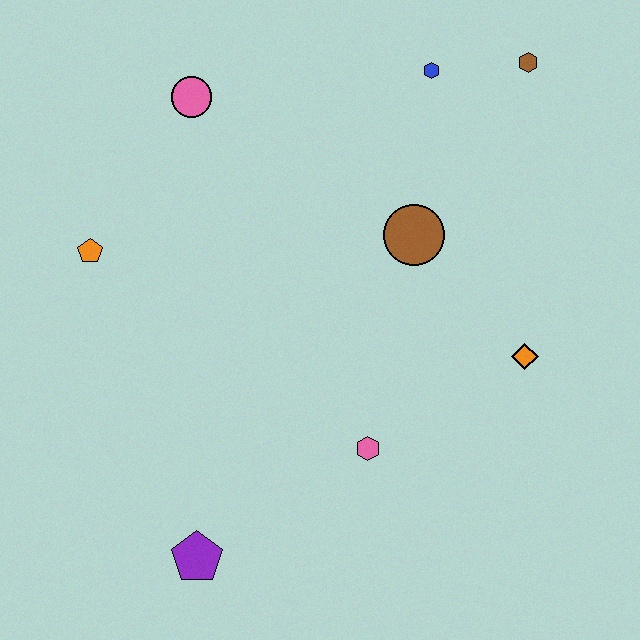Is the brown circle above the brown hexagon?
No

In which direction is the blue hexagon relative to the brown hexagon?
The blue hexagon is to the left of the brown hexagon.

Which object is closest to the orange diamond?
The brown circle is closest to the orange diamond.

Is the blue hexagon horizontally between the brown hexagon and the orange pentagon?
Yes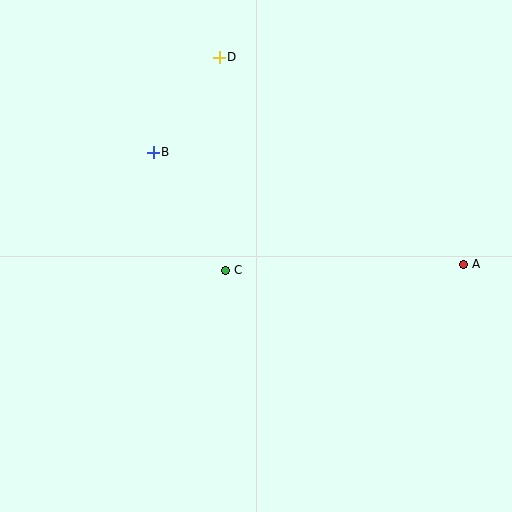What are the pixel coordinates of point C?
Point C is at (226, 270).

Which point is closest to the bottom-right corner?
Point A is closest to the bottom-right corner.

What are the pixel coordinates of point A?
Point A is at (464, 264).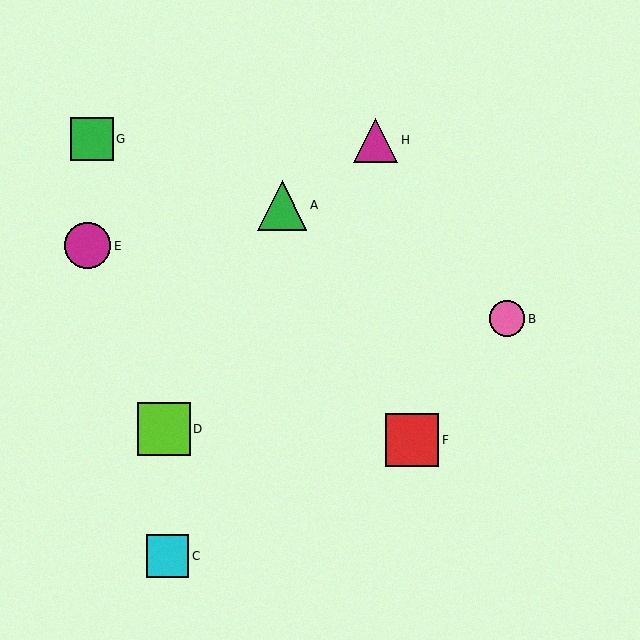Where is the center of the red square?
The center of the red square is at (412, 440).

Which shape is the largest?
The lime square (labeled D) is the largest.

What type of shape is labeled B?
Shape B is a pink circle.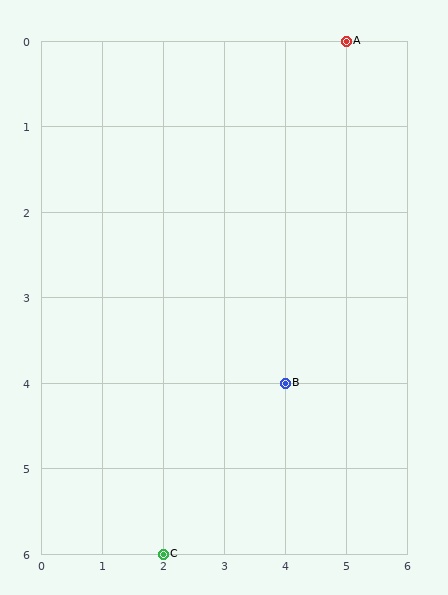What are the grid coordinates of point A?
Point A is at grid coordinates (5, 0).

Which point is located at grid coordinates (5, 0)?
Point A is at (5, 0).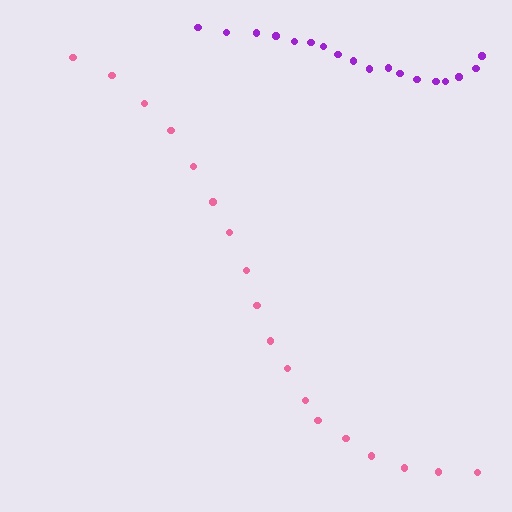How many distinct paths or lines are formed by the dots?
There are 2 distinct paths.